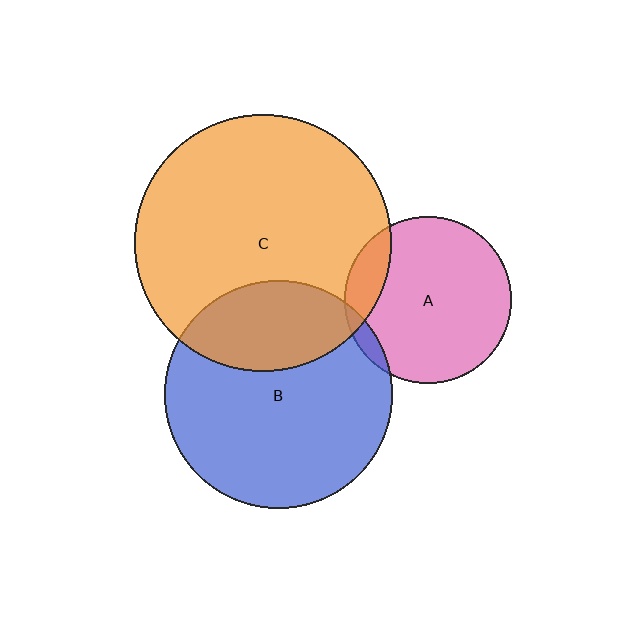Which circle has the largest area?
Circle C (orange).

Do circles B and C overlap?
Yes.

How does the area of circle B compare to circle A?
Approximately 1.9 times.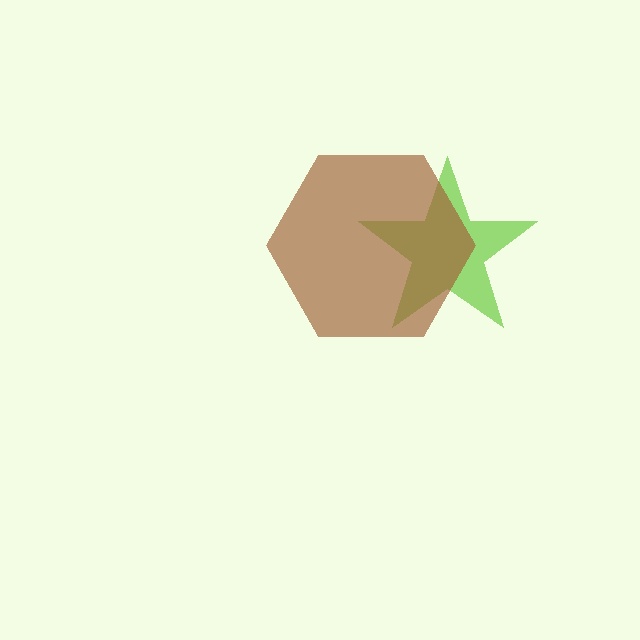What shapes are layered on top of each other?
The layered shapes are: a lime star, a brown hexagon.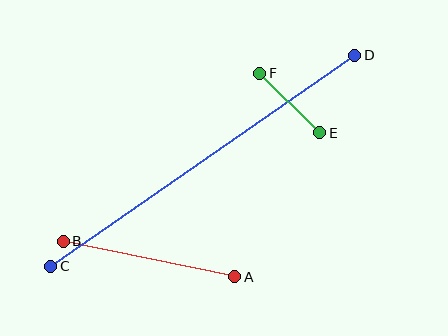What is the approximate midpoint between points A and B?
The midpoint is at approximately (149, 259) pixels.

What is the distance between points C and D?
The distance is approximately 370 pixels.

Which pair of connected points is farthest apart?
Points C and D are farthest apart.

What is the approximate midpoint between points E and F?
The midpoint is at approximately (290, 103) pixels.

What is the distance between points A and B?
The distance is approximately 175 pixels.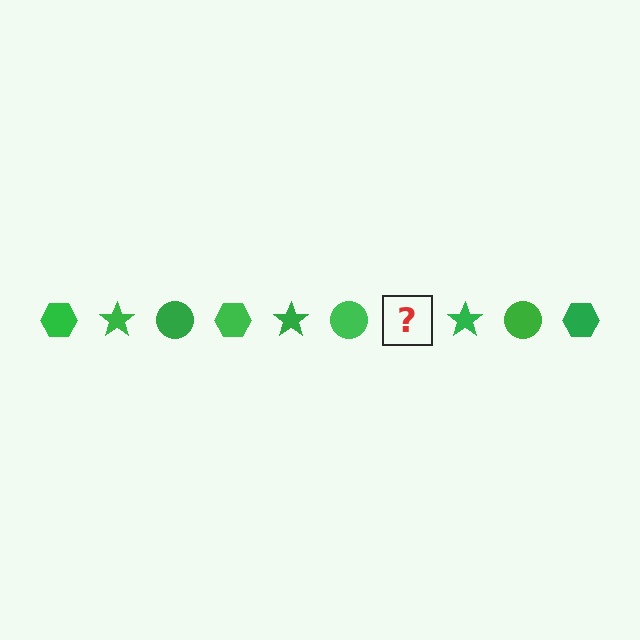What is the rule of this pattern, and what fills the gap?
The rule is that the pattern cycles through hexagon, star, circle shapes in green. The gap should be filled with a green hexagon.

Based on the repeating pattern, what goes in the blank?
The blank should be a green hexagon.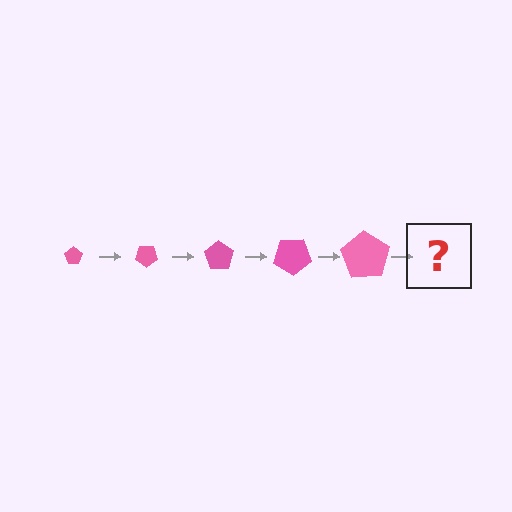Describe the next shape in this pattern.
It should be a pentagon, larger than the previous one and rotated 175 degrees from the start.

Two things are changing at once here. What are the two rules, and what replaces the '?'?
The two rules are that the pentagon grows larger each step and it rotates 35 degrees each step. The '?' should be a pentagon, larger than the previous one and rotated 175 degrees from the start.